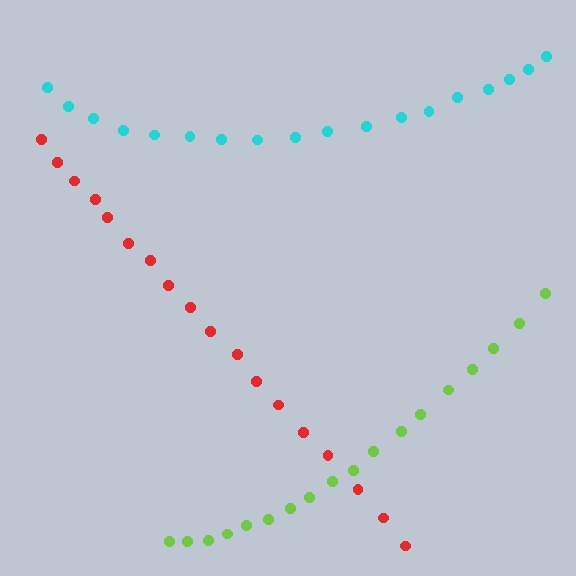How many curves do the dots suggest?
There are 3 distinct paths.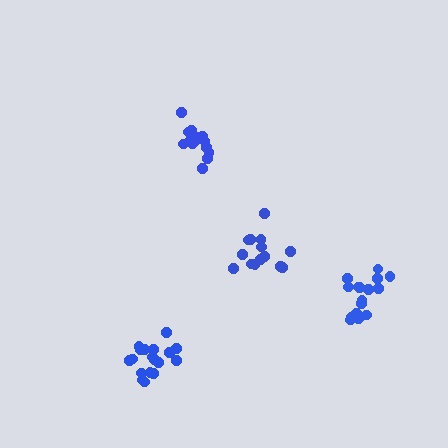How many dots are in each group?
Group 1: 14 dots, Group 2: 16 dots, Group 3: 14 dots, Group 4: 19 dots (63 total).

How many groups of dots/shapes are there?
There are 4 groups.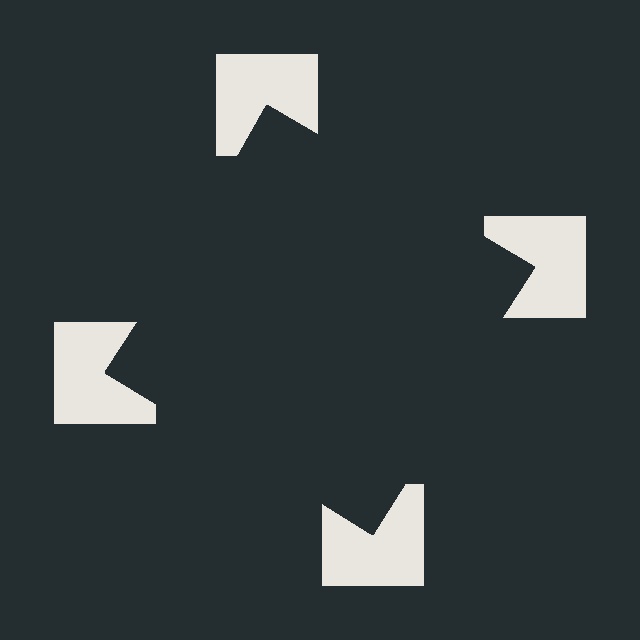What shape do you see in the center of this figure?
An illusory square — its edges are inferred from the aligned wedge cuts in the notched squares, not physically drawn.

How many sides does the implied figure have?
4 sides.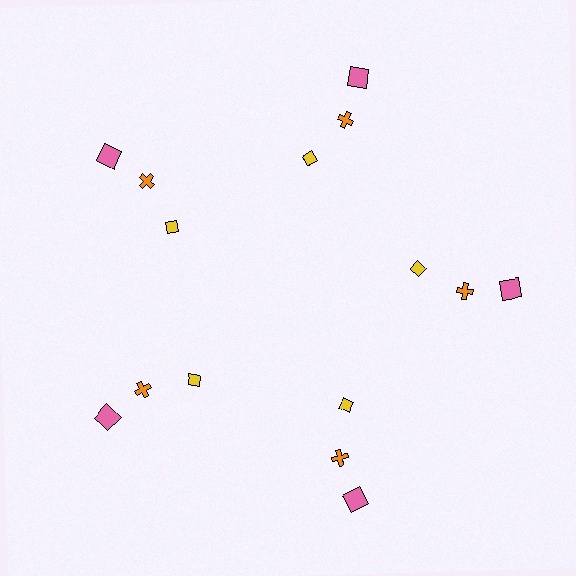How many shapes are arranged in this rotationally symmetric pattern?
There are 15 shapes, arranged in 5 groups of 3.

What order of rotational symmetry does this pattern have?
This pattern has 5-fold rotational symmetry.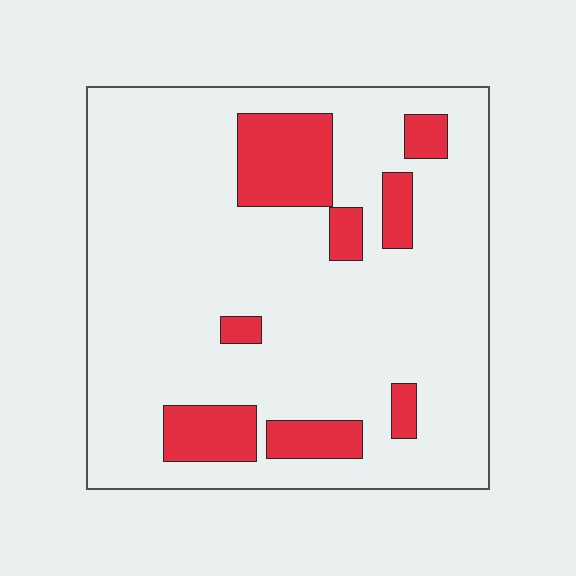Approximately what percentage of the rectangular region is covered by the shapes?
Approximately 15%.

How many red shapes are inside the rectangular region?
8.